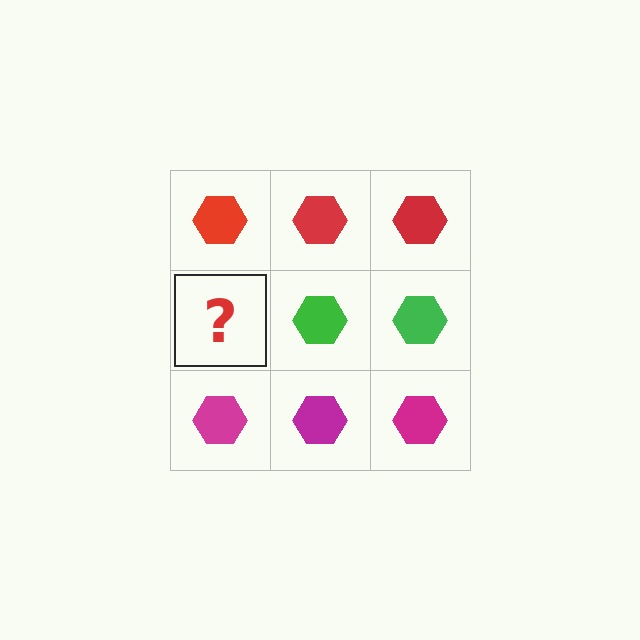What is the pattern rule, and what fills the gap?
The rule is that each row has a consistent color. The gap should be filled with a green hexagon.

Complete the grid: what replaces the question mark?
The question mark should be replaced with a green hexagon.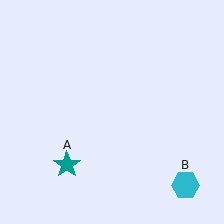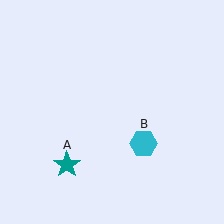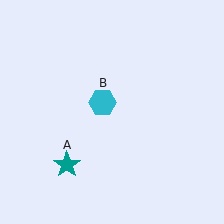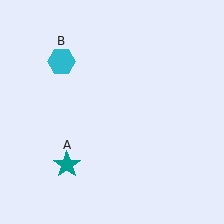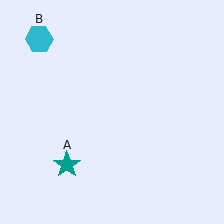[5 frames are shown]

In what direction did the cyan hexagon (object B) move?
The cyan hexagon (object B) moved up and to the left.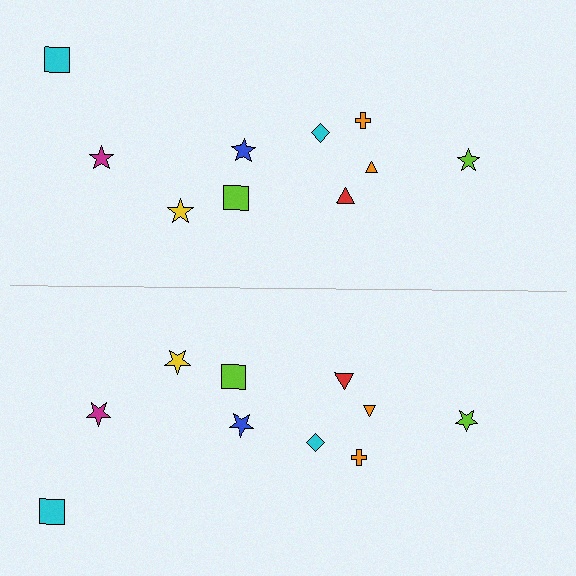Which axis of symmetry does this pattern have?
The pattern has a horizontal axis of symmetry running through the center of the image.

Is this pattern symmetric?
Yes, this pattern has bilateral (reflection) symmetry.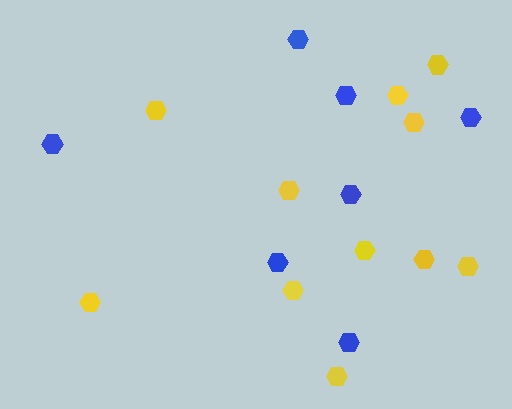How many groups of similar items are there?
There are 2 groups: one group of blue hexagons (7) and one group of yellow hexagons (11).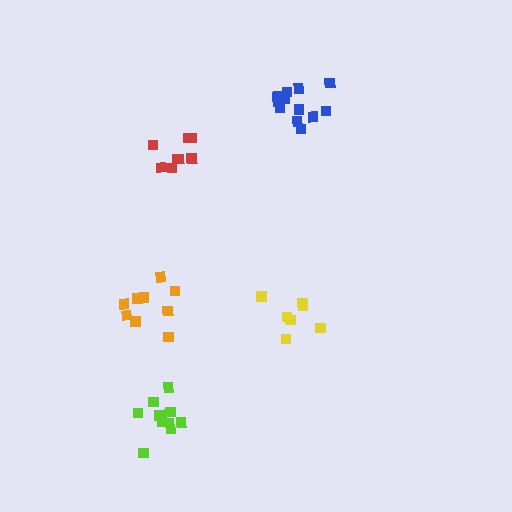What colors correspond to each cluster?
The clusters are colored: yellow, blue, red, lime, orange.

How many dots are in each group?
Group 1: 7 dots, Group 2: 12 dots, Group 3: 8 dots, Group 4: 10 dots, Group 5: 10 dots (47 total).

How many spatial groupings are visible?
There are 5 spatial groupings.